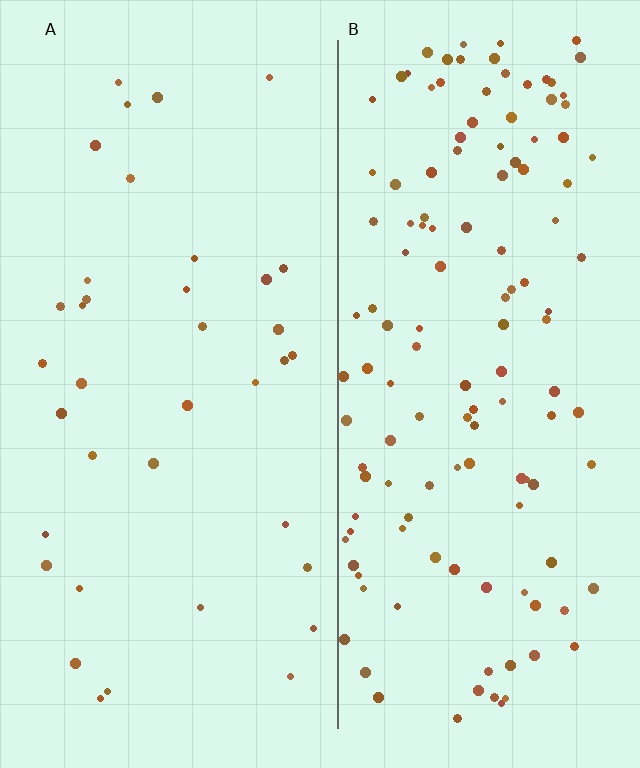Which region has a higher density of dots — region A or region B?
B (the right).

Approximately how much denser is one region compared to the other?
Approximately 3.6× — region B over region A.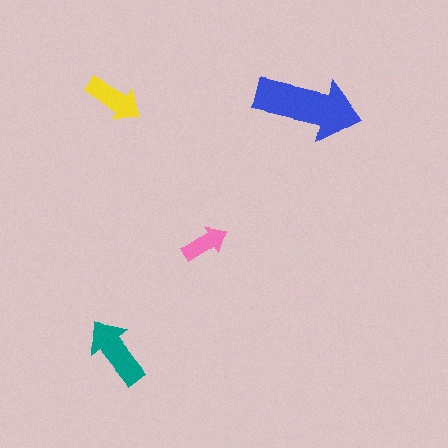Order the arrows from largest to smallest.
the blue one, the teal one, the yellow one, the pink one.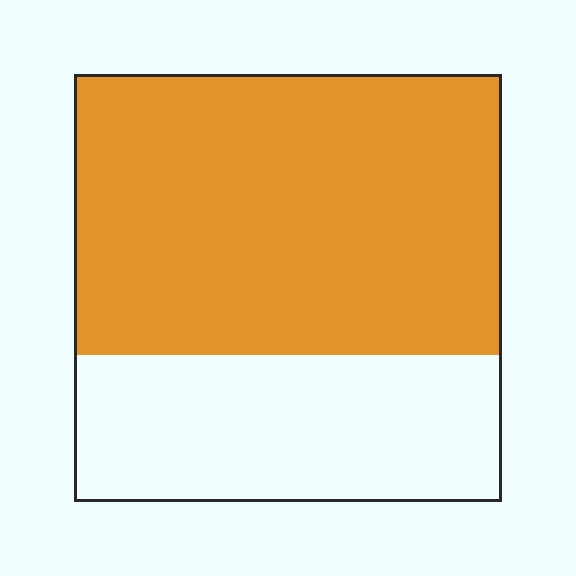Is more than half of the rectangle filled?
Yes.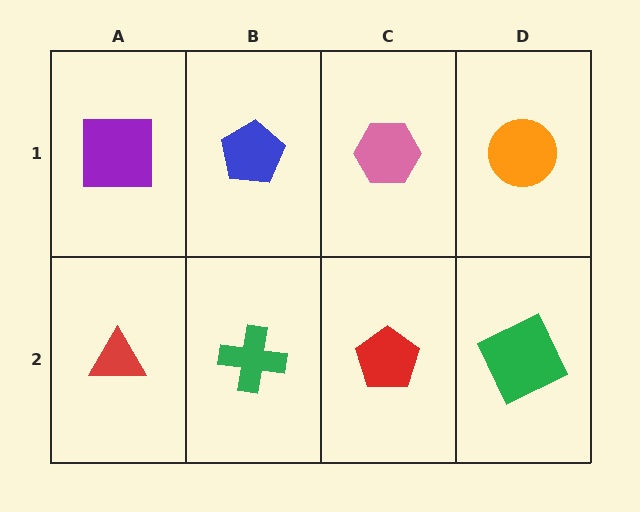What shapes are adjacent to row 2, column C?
A pink hexagon (row 1, column C), a green cross (row 2, column B), a green square (row 2, column D).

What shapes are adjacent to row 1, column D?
A green square (row 2, column D), a pink hexagon (row 1, column C).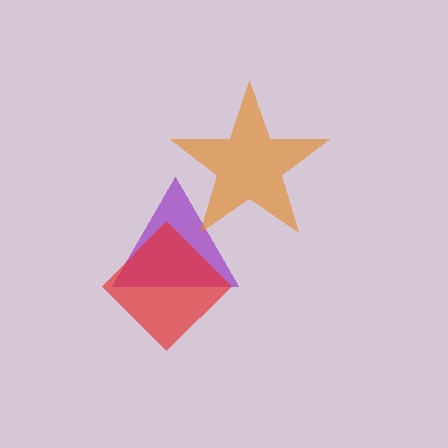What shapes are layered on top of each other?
The layered shapes are: a purple triangle, a red diamond, an orange star.